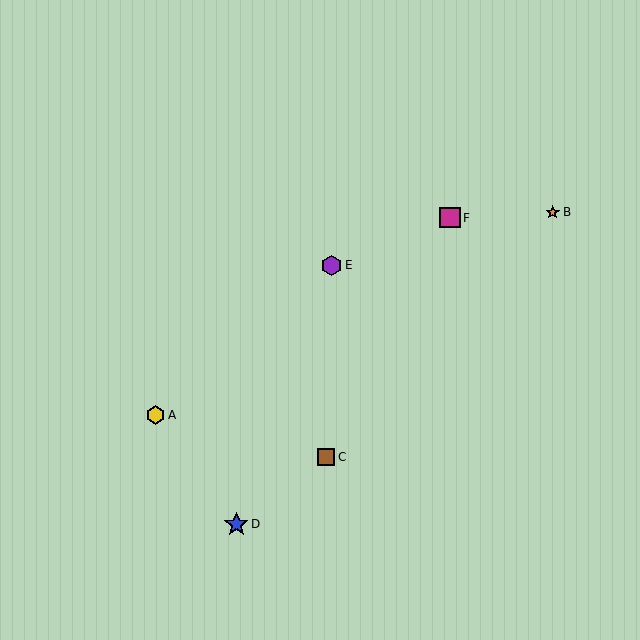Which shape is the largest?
The blue star (labeled D) is the largest.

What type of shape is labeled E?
Shape E is a purple hexagon.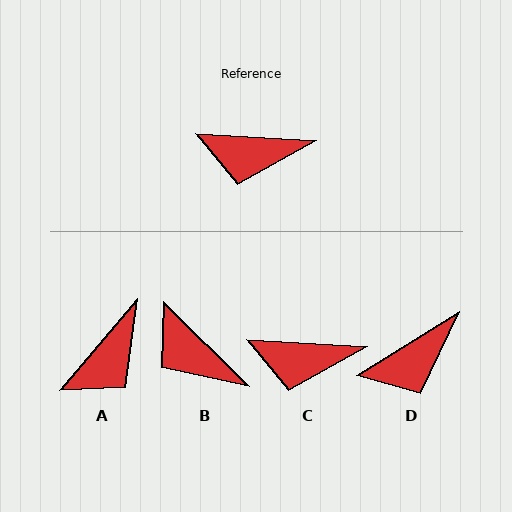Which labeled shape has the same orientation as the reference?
C.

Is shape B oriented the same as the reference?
No, it is off by about 41 degrees.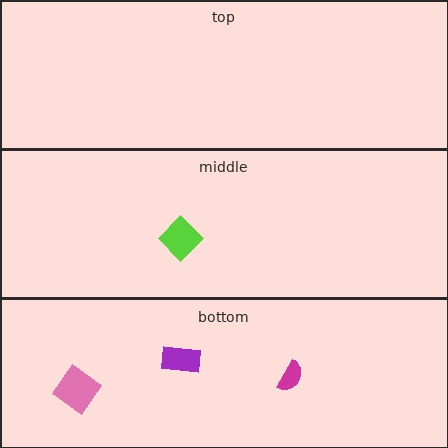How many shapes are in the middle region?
1.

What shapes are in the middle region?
The lime diamond.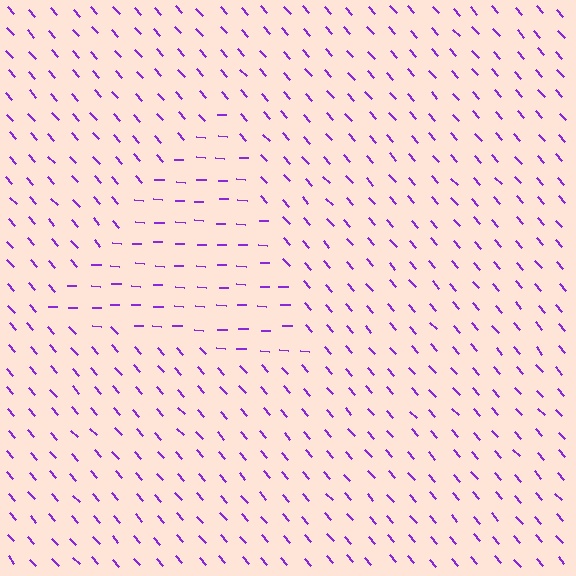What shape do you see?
I see a triangle.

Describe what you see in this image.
The image is filled with small purple line segments. A triangle region in the image has lines oriented differently from the surrounding lines, creating a visible texture boundary.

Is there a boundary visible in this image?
Yes, there is a texture boundary formed by a change in line orientation.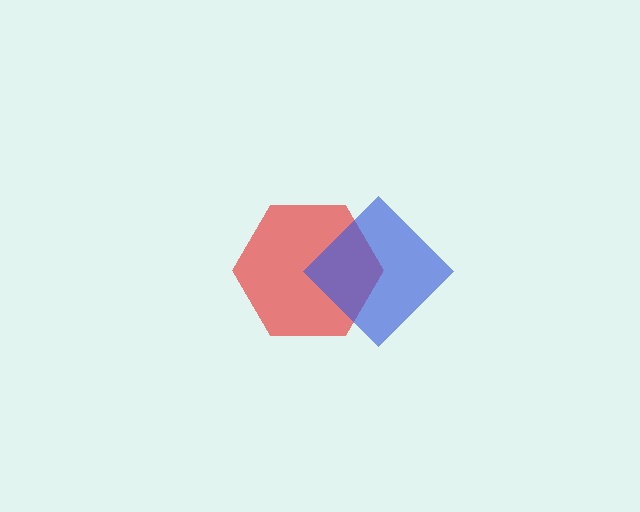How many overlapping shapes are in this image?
There are 2 overlapping shapes in the image.